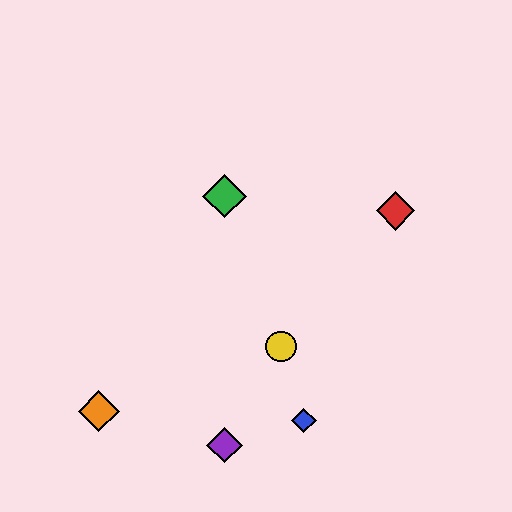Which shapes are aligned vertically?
The green diamond, the purple diamond are aligned vertically.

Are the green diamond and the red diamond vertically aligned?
No, the green diamond is at x≈225 and the red diamond is at x≈395.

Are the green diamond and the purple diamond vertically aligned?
Yes, both are at x≈225.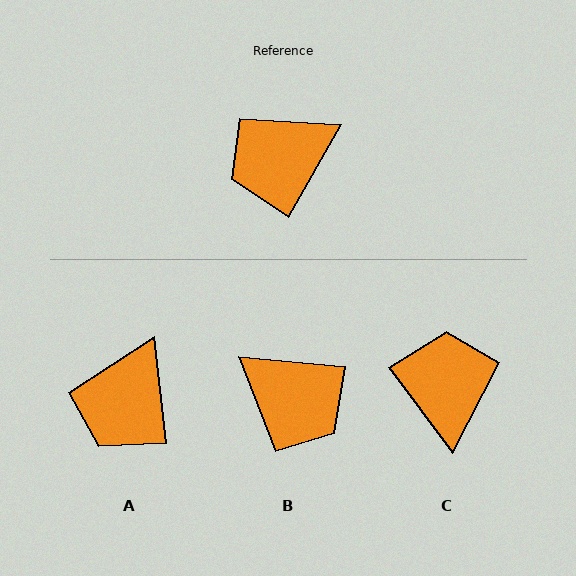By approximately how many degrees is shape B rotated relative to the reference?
Approximately 115 degrees counter-clockwise.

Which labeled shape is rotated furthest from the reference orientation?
B, about 115 degrees away.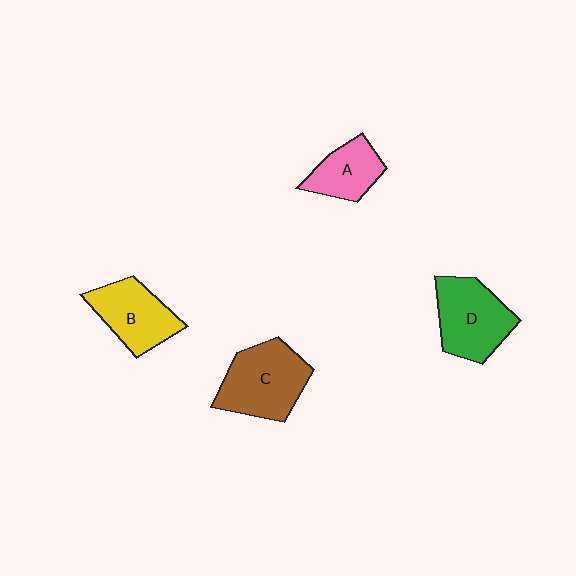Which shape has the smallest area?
Shape A (pink).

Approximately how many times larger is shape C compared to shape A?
Approximately 1.6 times.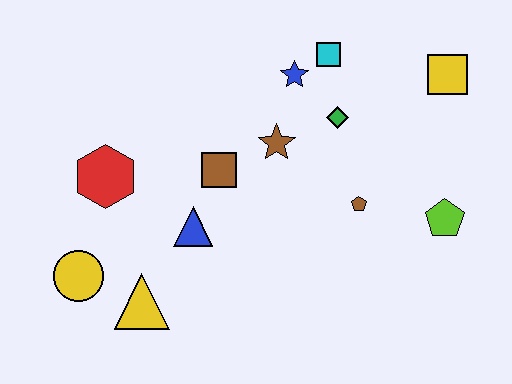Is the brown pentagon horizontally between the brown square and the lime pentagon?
Yes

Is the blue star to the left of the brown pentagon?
Yes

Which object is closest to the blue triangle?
The brown square is closest to the blue triangle.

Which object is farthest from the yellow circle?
The yellow square is farthest from the yellow circle.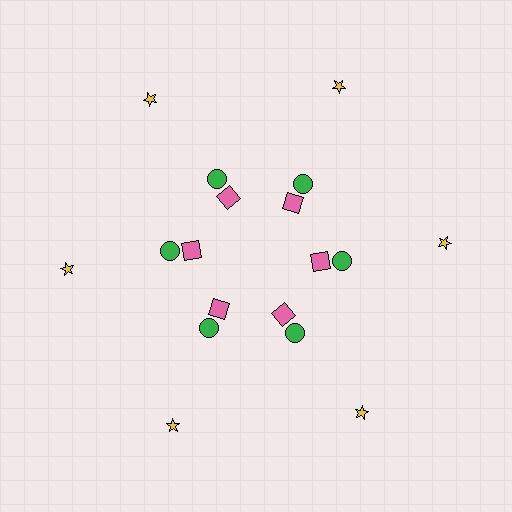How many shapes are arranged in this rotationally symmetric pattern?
There are 18 shapes, arranged in 6 groups of 3.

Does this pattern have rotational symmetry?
Yes, this pattern has 6-fold rotational symmetry. It looks the same after rotating 60 degrees around the center.